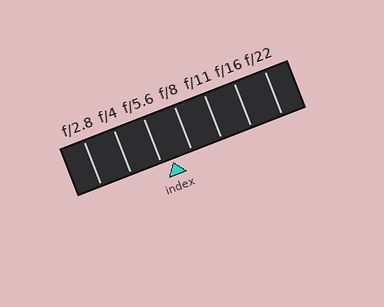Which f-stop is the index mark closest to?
The index mark is closest to f/5.6.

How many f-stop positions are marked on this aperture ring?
There are 7 f-stop positions marked.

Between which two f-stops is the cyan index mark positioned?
The index mark is between f/5.6 and f/8.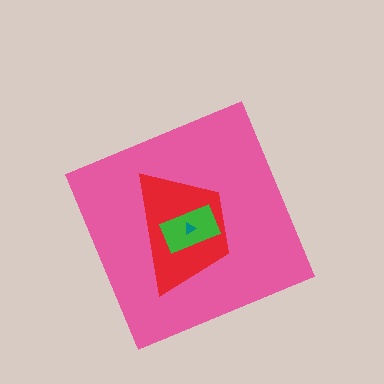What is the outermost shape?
The pink diamond.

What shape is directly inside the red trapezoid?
The green rectangle.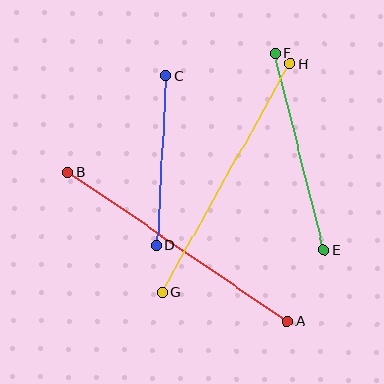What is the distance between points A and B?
The distance is approximately 265 pixels.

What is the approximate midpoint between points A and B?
The midpoint is at approximately (178, 247) pixels.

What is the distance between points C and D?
The distance is approximately 170 pixels.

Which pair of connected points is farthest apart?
Points A and B are farthest apart.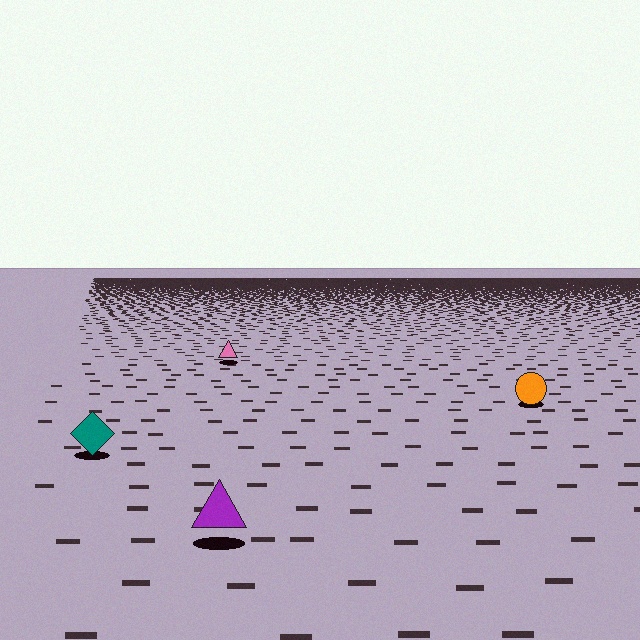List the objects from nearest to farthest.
From nearest to farthest: the purple triangle, the teal diamond, the orange circle, the pink triangle.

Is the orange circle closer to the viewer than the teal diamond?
No. The teal diamond is closer — you can tell from the texture gradient: the ground texture is coarser near it.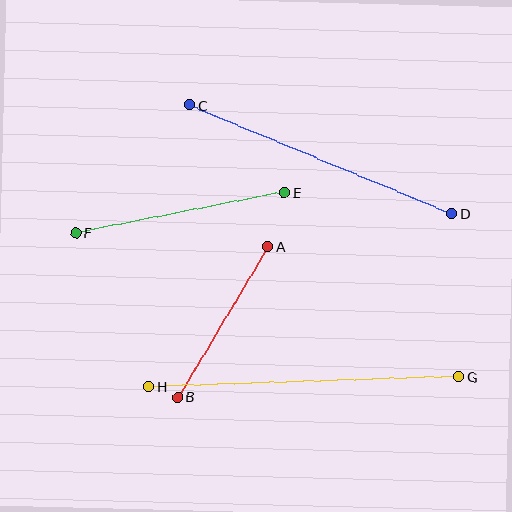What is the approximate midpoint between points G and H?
The midpoint is at approximately (304, 382) pixels.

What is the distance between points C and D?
The distance is approximately 284 pixels.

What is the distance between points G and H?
The distance is approximately 311 pixels.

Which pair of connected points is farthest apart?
Points G and H are farthest apart.